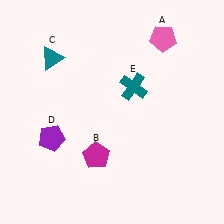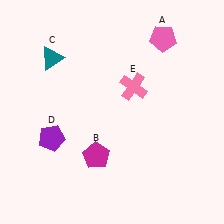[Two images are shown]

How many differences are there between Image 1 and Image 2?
There is 1 difference between the two images.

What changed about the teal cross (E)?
In Image 1, E is teal. In Image 2, it changed to pink.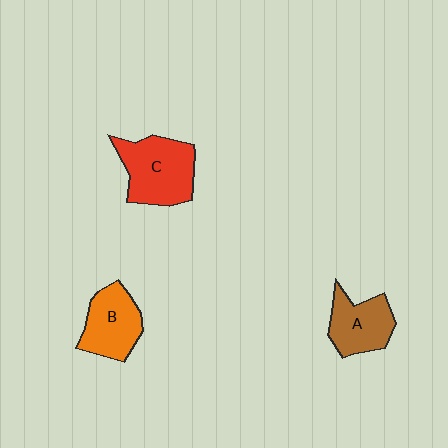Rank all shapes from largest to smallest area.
From largest to smallest: C (red), B (orange), A (brown).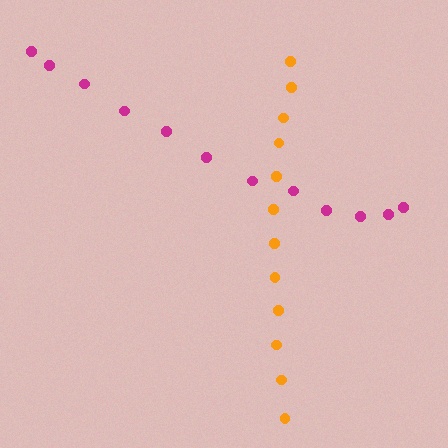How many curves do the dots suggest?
There are 2 distinct paths.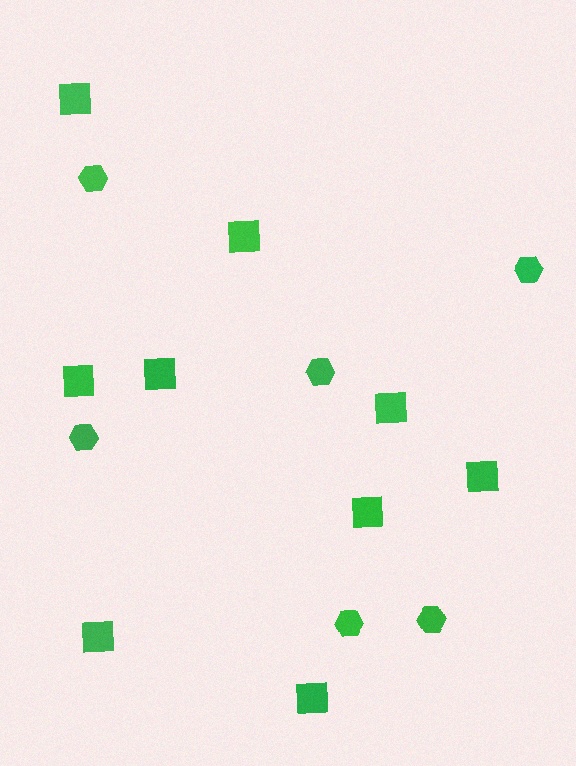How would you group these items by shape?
There are 2 groups: one group of squares (9) and one group of hexagons (6).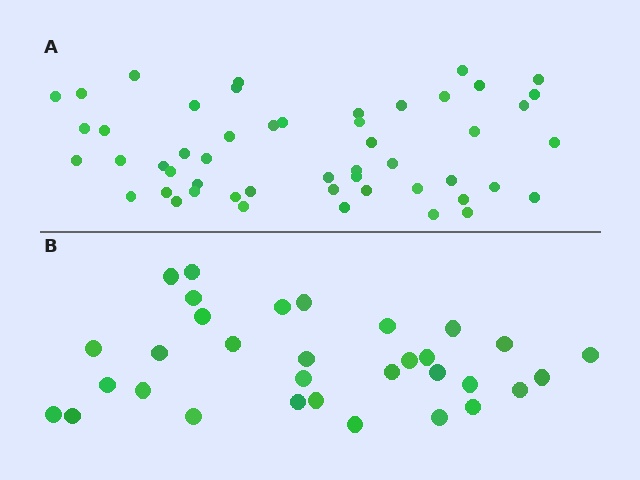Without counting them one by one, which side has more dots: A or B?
Region A (the top region) has more dots.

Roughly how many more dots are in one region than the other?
Region A has approximately 20 more dots than region B.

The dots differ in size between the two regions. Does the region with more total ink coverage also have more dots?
No. Region B has more total ink coverage because its dots are larger, but region A actually contains more individual dots. Total area can be misleading — the number of items is what matters here.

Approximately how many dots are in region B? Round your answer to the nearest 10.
About 30 dots. (The exact count is 32, which rounds to 30.)